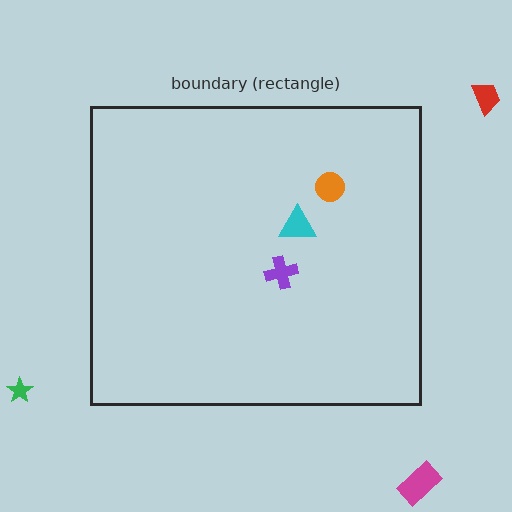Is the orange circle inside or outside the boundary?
Inside.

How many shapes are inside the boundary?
3 inside, 3 outside.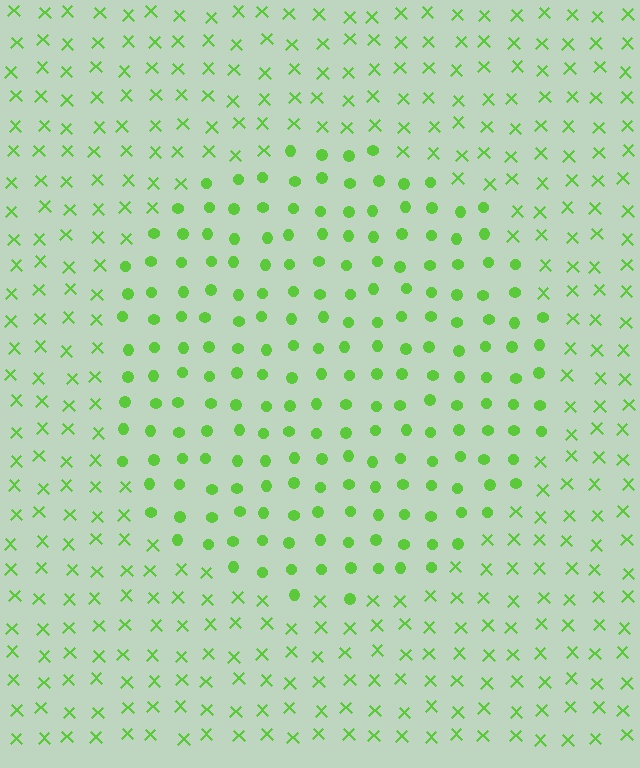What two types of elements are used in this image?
The image uses circles inside the circle region and X marks outside it.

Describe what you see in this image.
The image is filled with small lime elements arranged in a uniform grid. A circle-shaped region contains circles, while the surrounding area contains X marks. The boundary is defined purely by the change in element shape.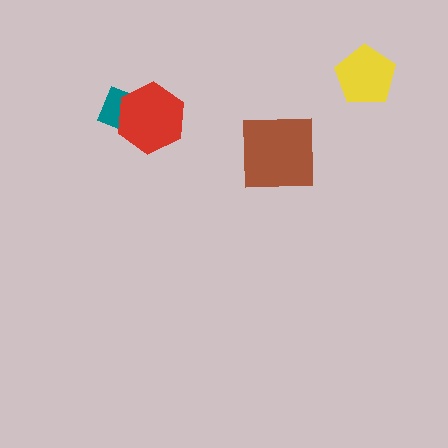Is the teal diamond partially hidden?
Yes, it is partially covered by another shape.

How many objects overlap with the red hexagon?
1 object overlaps with the red hexagon.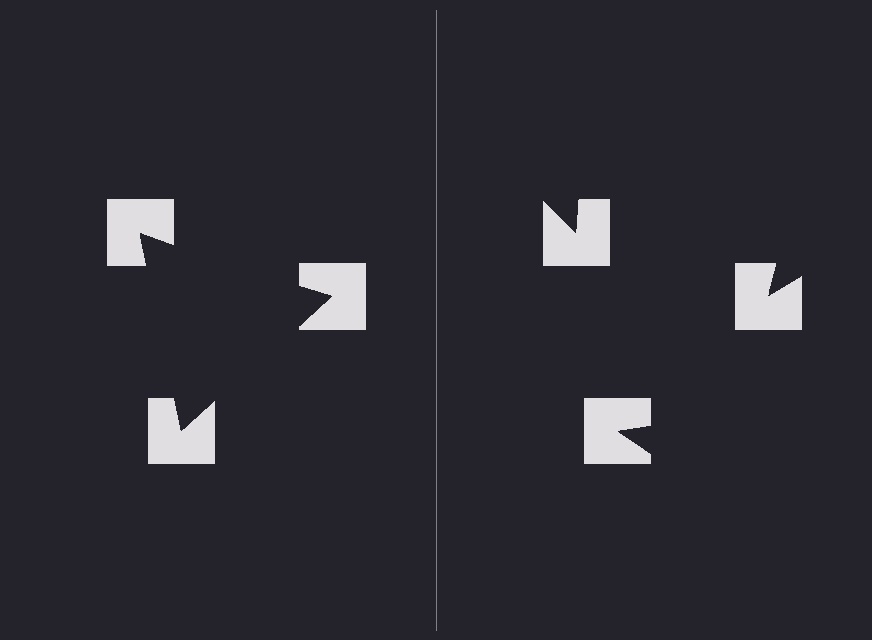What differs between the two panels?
The notched squares are positioned identically on both sides; only the wedge orientations differ. On the left they align to a triangle; on the right they are misaligned.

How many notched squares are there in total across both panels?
6 — 3 on each side.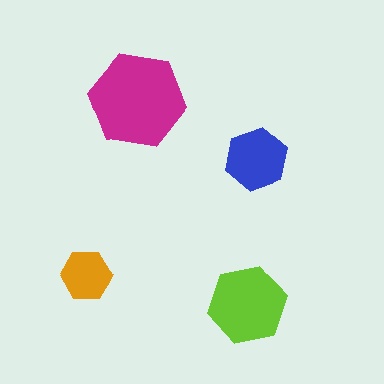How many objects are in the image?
There are 4 objects in the image.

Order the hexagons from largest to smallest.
the magenta one, the lime one, the blue one, the orange one.